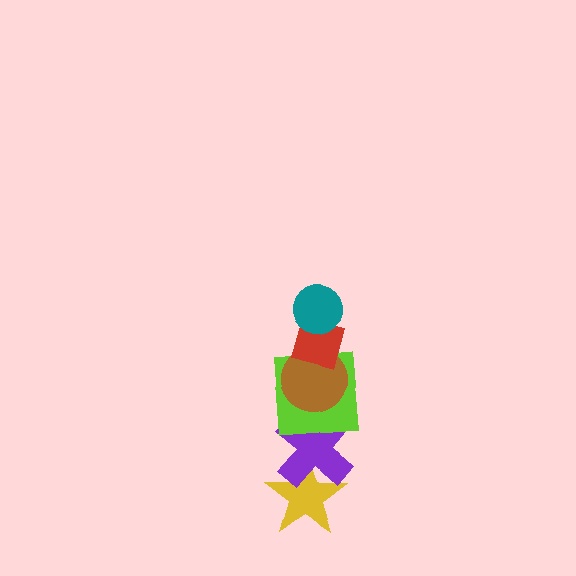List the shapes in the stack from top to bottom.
From top to bottom: the teal circle, the red diamond, the brown circle, the lime square, the purple cross, the yellow star.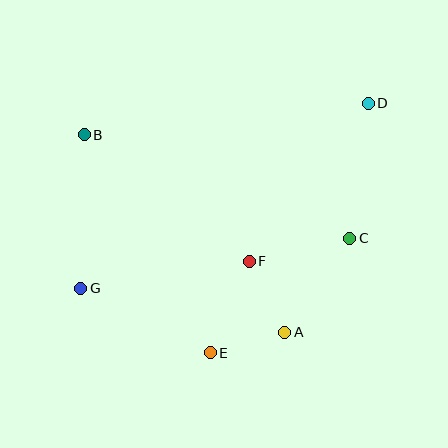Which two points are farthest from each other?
Points D and G are farthest from each other.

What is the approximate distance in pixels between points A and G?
The distance between A and G is approximately 209 pixels.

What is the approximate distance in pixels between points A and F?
The distance between A and F is approximately 79 pixels.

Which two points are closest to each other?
Points A and E are closest to each other.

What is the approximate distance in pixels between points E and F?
The distance between E and F is approximately 99 pixels.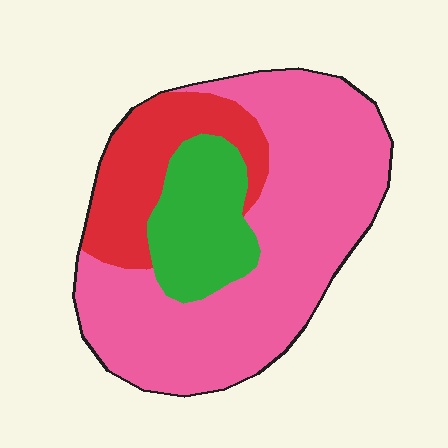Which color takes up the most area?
Pink, at roughly 60%.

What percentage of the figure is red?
Red covers roughly 20% of the figure.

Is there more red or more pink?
Pink.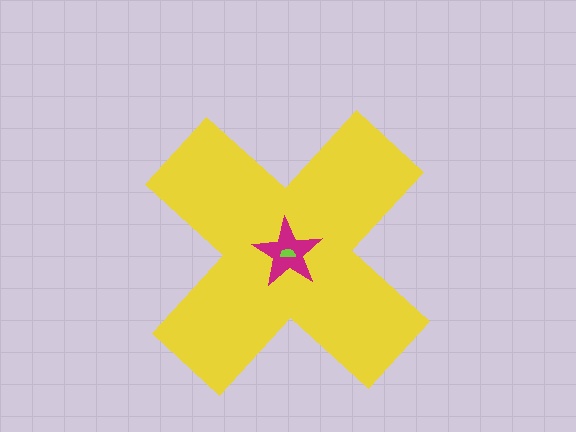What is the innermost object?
The lime semicircle.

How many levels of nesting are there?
3.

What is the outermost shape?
The yellow cross.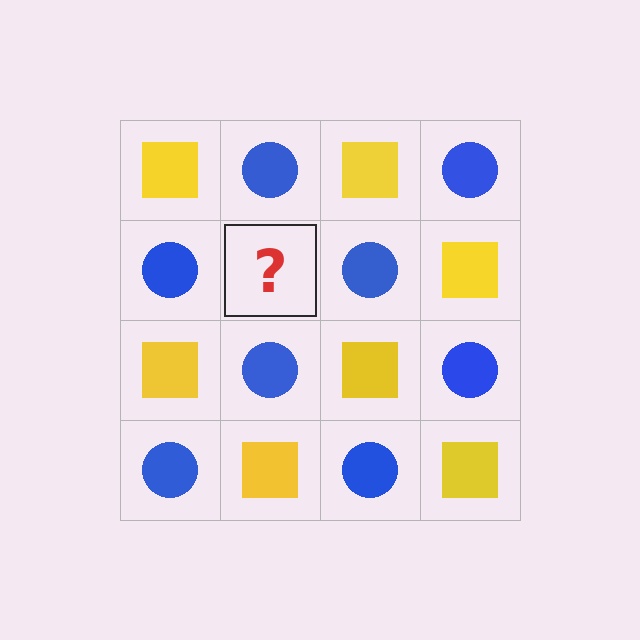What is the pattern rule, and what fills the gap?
The rule is that it alternates yellow square and blue circle in a checkerboard pattern. The gap should be filled with a yellow square.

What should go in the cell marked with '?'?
The missing cell should contain a yellow square.